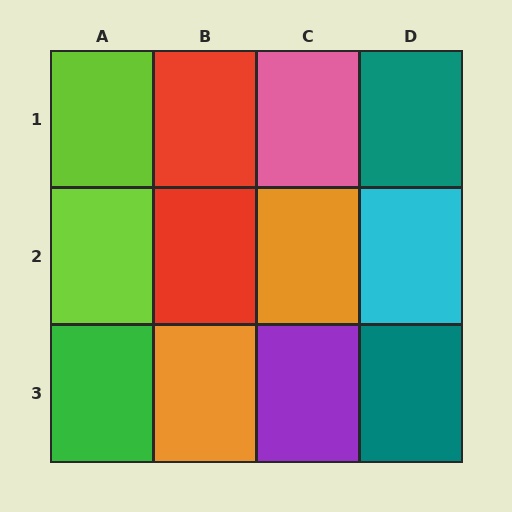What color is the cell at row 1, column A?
Lime.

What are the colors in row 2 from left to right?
Lime, red, orange, cyan.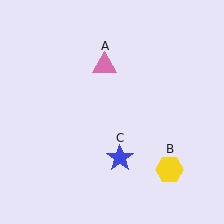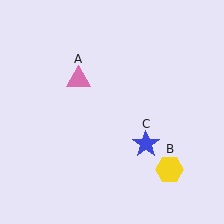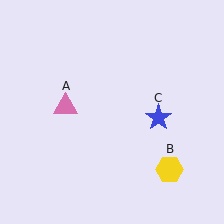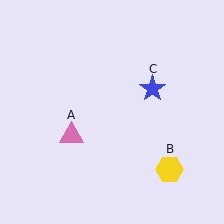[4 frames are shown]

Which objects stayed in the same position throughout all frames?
Yellow hexagon (object B) remained stationary.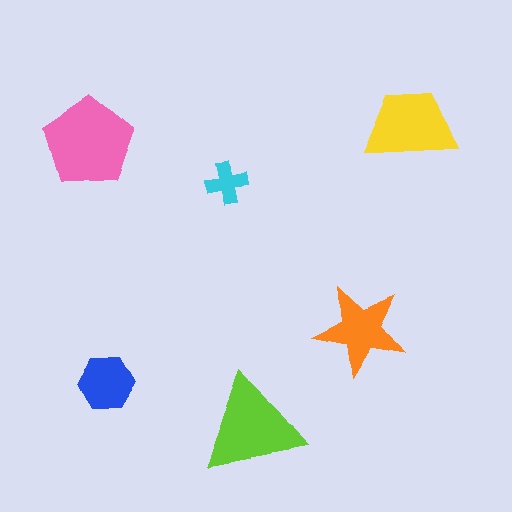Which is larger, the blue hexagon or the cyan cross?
The blue hexagon.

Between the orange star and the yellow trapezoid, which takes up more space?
The yellow trapezoid.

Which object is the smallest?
The cyan cross.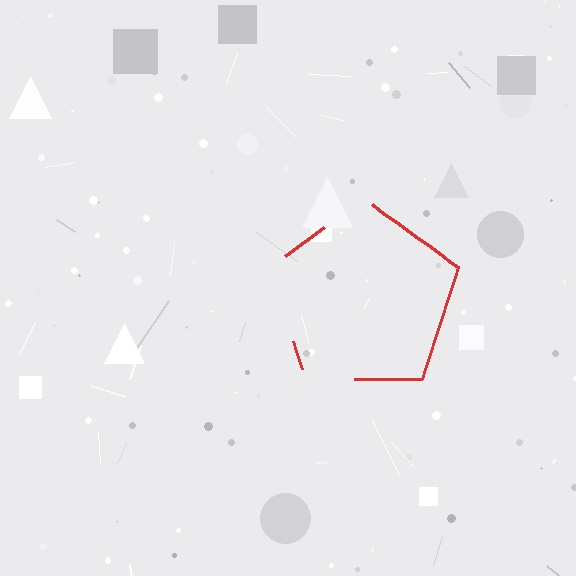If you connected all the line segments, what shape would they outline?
They would outline a pentagon.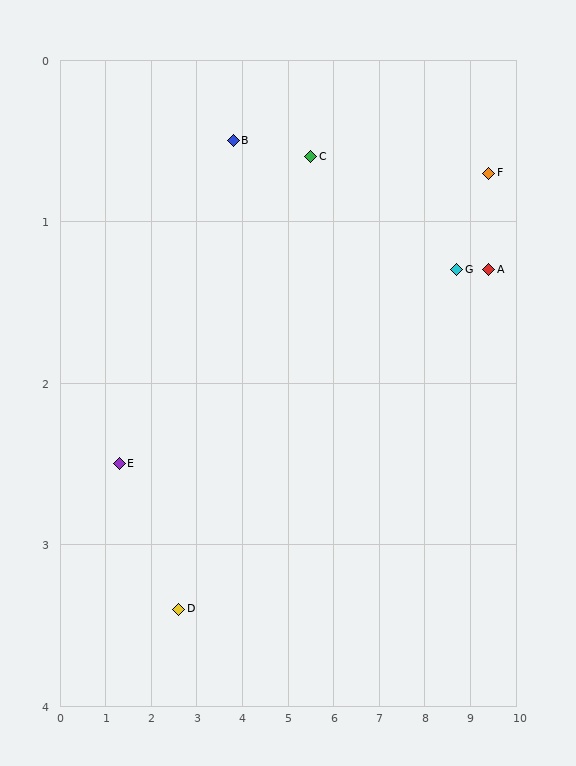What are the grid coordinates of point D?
Point D is at approximately (2.6, 3.4).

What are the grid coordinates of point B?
Point B is at approximately (3.8, 0.5).